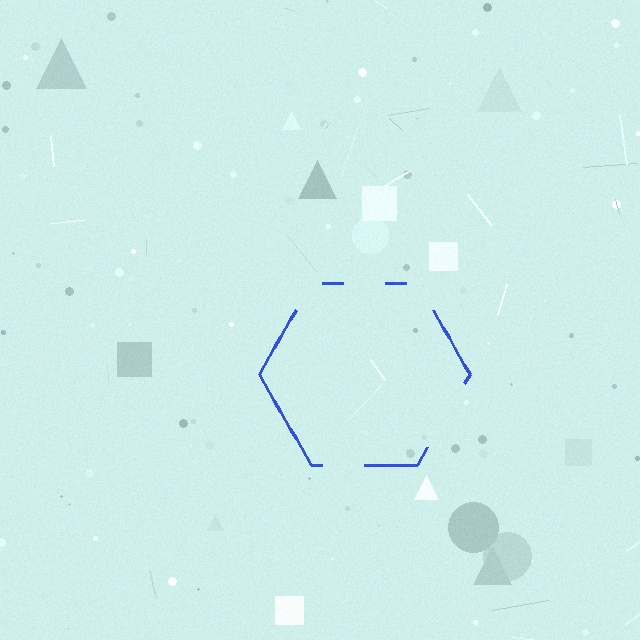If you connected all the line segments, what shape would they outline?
They would outline a hexagon.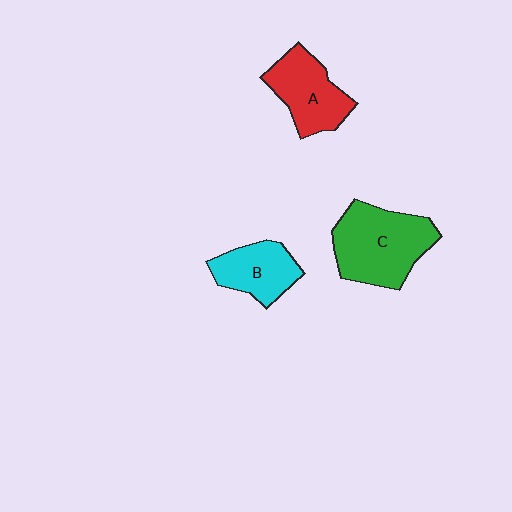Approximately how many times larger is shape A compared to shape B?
Approximately 1.2 times.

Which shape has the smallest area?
Shape B (cyan).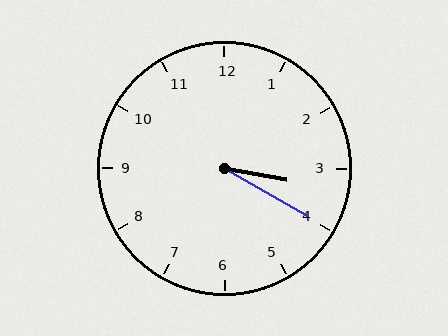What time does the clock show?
3:20.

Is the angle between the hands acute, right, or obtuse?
It is acute.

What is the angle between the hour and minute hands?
Approximately 20 degrees.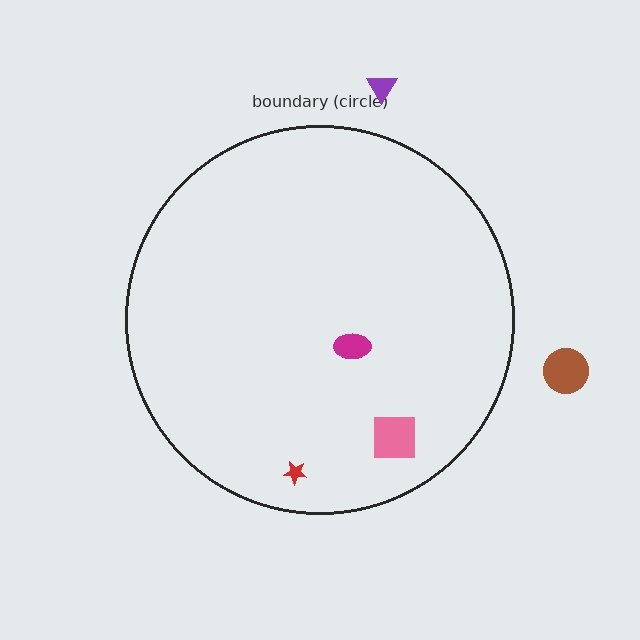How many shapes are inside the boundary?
3 inside, 2 outside.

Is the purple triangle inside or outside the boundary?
Outside.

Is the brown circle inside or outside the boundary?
Outside.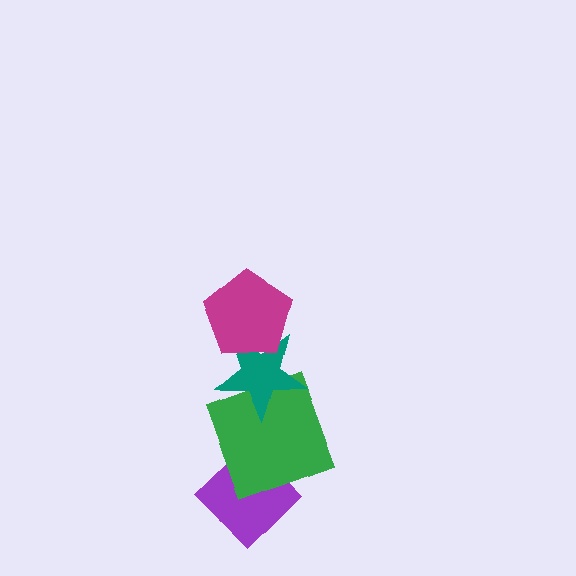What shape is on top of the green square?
The teal star is on top of the green square.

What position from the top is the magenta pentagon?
The magenta pentagon is 1st from the top.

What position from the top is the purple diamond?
The purple diamond is 4th from the top.